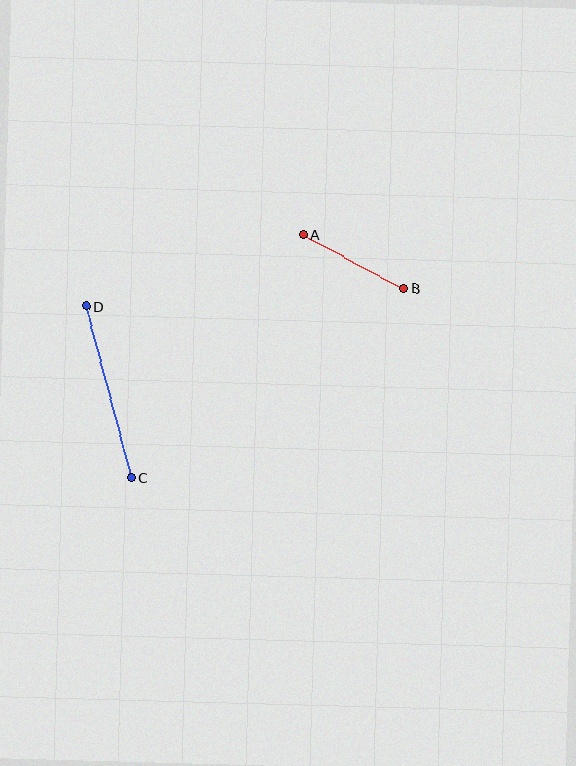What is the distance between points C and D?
The distance is approximately 177 pixels.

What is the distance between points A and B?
The distance is approximately 114 pixels.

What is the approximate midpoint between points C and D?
The midpoint is at approximately (109, 392) pixels.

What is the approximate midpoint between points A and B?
The midpoint is at approximately (353, 261) pixels.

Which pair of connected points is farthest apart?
Points C and D are farthest apart.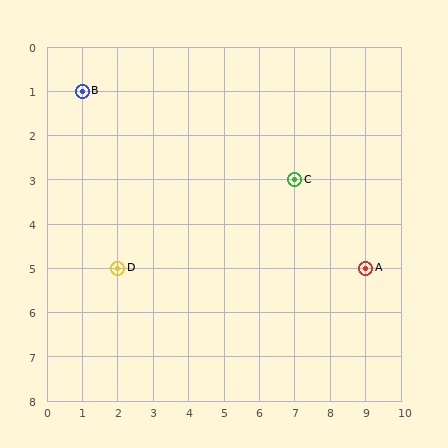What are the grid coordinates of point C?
Point C is at grid coordinates (7, 3).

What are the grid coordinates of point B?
Point B is at grid coordinates (1, 1).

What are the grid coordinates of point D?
Point D is at grid coordinates (2, 5).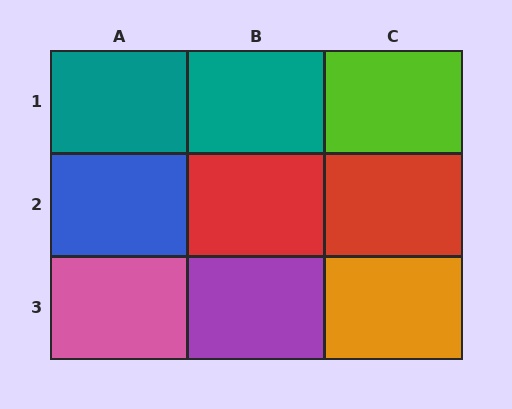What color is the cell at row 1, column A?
Teal.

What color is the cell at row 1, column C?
Lime.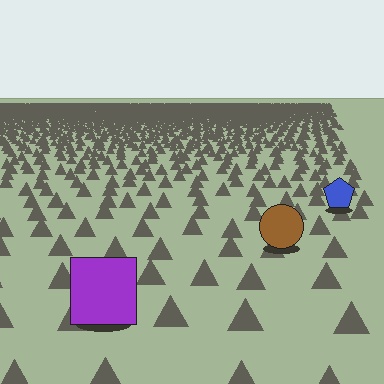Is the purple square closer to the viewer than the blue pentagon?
Yes. The purple square is closer — you can tell from the texture gradient: the ground texture is coarser near it.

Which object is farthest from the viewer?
The blue pentagon is farthest from the viewer. It appears smaller and the ground texture around it is denser.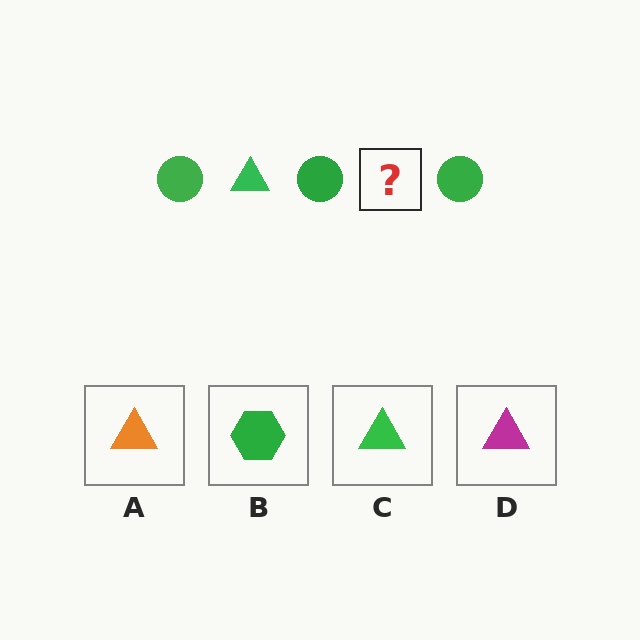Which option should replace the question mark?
Option C.